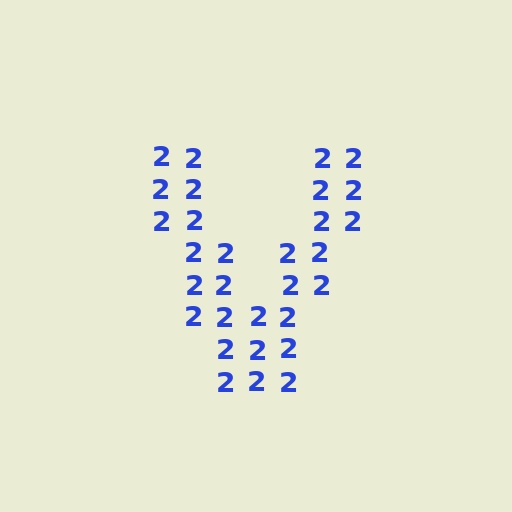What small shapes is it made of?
It is made of small digit 2's.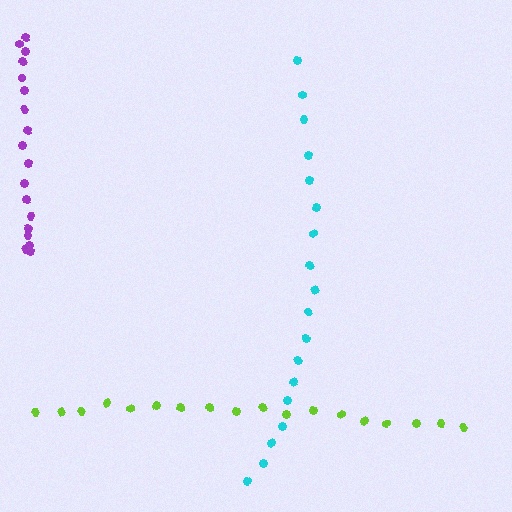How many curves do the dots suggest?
There are 3 distinct paths.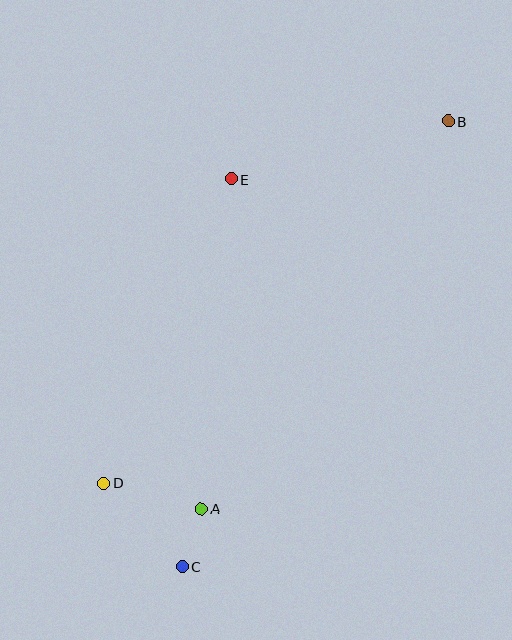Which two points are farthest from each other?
Points B and C are farthest from each other.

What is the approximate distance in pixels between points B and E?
The distance between B and E is approximately 224 pixels.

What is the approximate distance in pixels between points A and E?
The distance between A and E is approximately 331 pixels.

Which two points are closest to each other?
Points A and C are closest to each other.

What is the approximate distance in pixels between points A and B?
The distance between A and B is approximately 459 pixels.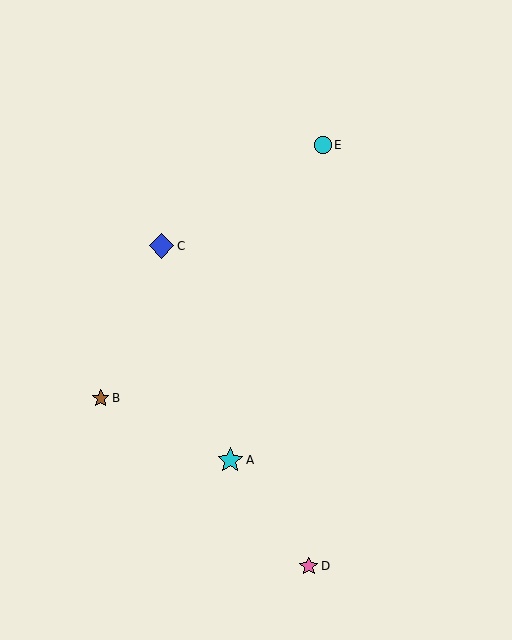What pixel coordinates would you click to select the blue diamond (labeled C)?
Click at (162, 246) to select the blue diamond C.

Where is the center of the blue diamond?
The center of the blue diamond is at (162, 246).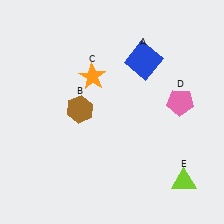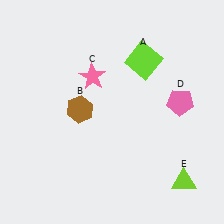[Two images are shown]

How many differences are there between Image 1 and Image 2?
There are 2 differences between the two images.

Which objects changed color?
A changed from blue to lime. C changed from orange to pink.